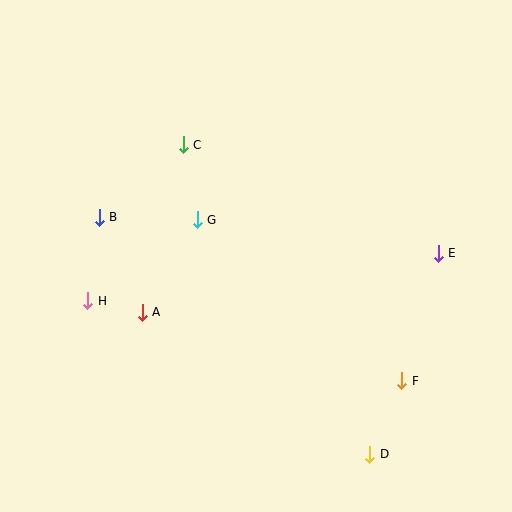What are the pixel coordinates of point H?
Point H is at (88, 301).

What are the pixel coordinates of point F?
Point F is at (402, 381).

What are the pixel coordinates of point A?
Point A is at (142, 312).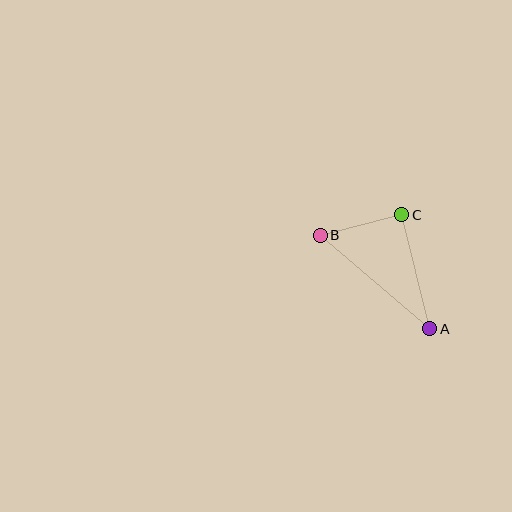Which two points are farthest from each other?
Points A and B are farthest from each other.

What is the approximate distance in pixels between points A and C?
The distance between A and C is approximately 117 pixels.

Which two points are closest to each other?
Points B and C are closest to each other.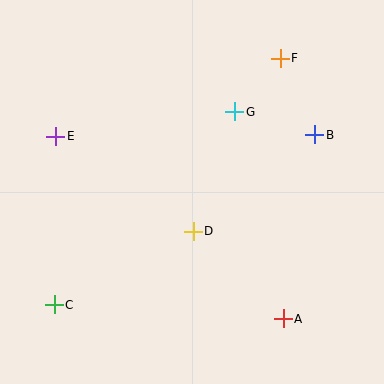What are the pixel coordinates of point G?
Point G is at (235, 112).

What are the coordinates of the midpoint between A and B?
The midpoint between A and B is at (299, 227).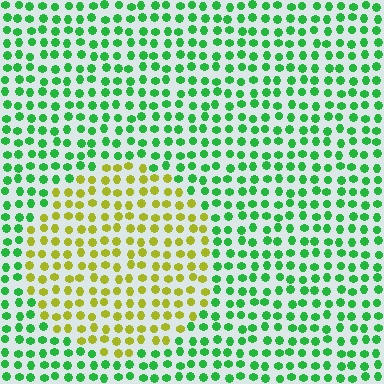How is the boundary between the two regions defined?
The boundary is defined purely by a slight shift in hue (about 63 degrees). Spacing, size, and orientation are identical on both sides.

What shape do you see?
I see a circle.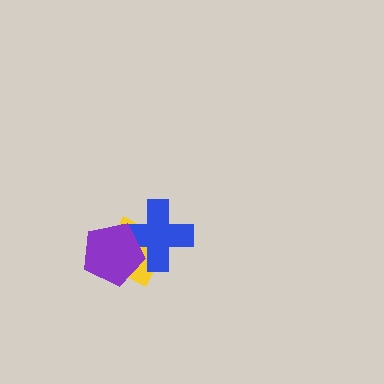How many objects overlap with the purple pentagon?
2 objects overlap with the purple pentagon.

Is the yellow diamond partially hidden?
Yes, it is partially covered by another shape.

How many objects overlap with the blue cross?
2 objects overlap with the blue cross.